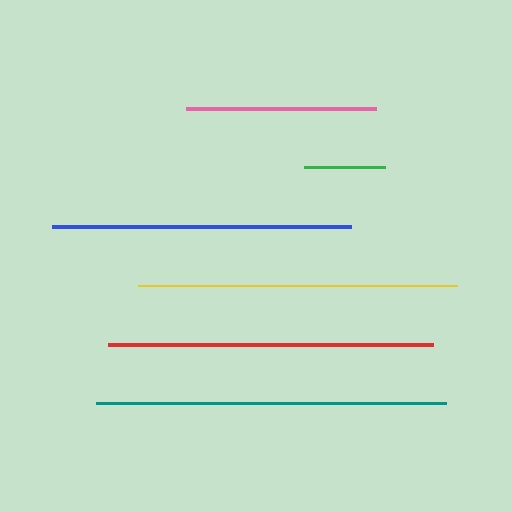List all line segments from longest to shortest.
From longest to shortest: teal, red, yellow, blue, pink, green.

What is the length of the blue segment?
The blue segment is approximately 299 pixels long.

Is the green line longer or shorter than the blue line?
The blue line is longer than the green line.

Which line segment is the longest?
The teal line is the longest at approximately 350 pixels.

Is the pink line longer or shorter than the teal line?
The teal line is longer than the pink line.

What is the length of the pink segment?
The pink segment is approximately 190 pixels long.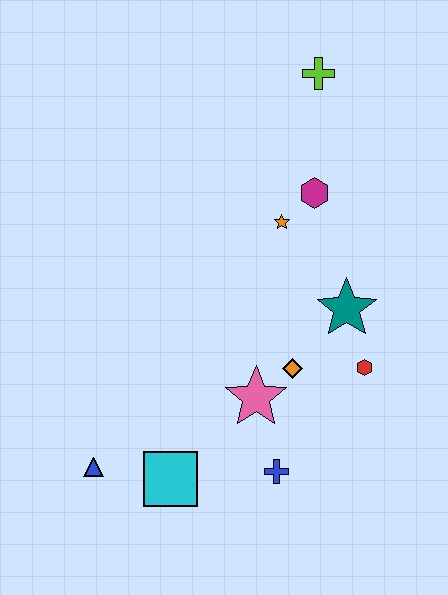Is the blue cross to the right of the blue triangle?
Yes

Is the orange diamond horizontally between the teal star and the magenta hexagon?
No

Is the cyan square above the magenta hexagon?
No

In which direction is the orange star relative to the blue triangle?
The orange star is above the blue triangle.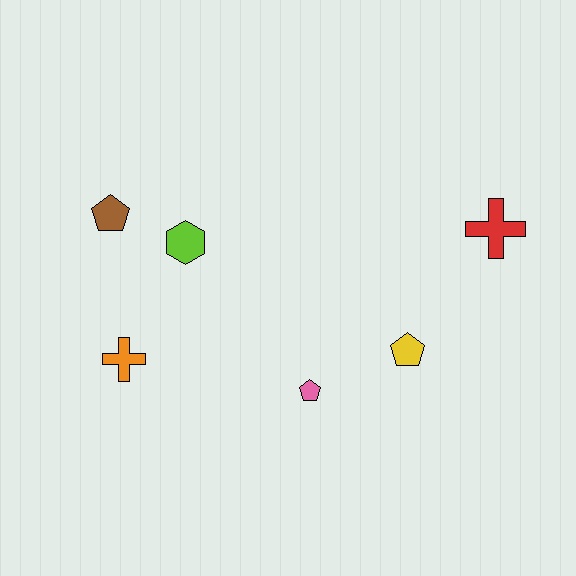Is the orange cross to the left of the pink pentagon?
Yes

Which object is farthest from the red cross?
The orange cross is farthest from the red cross.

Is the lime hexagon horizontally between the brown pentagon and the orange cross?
No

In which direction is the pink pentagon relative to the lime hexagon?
The pink pentagon is below the lime hexagon.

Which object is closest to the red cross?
The yellow pentagon is closest to the red cross.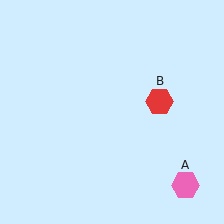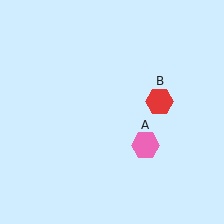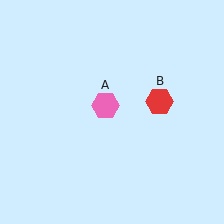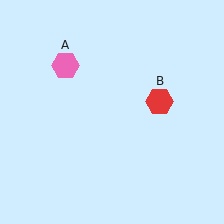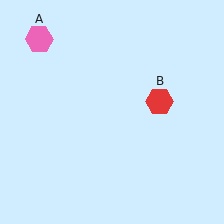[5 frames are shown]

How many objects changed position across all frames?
1 object changed position: pink hexagon (object A).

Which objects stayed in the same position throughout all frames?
Red hexagon (object B) remained stationary.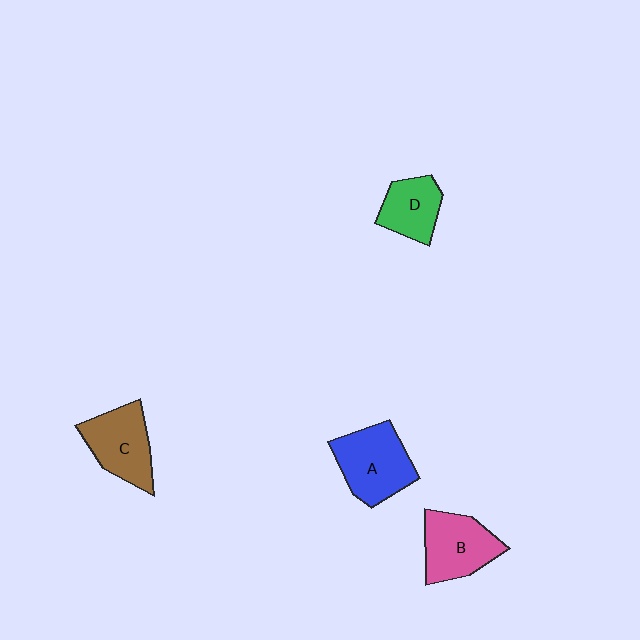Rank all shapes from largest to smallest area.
From largest to smallest: A (blue), B (pink), C (brown), D (green).